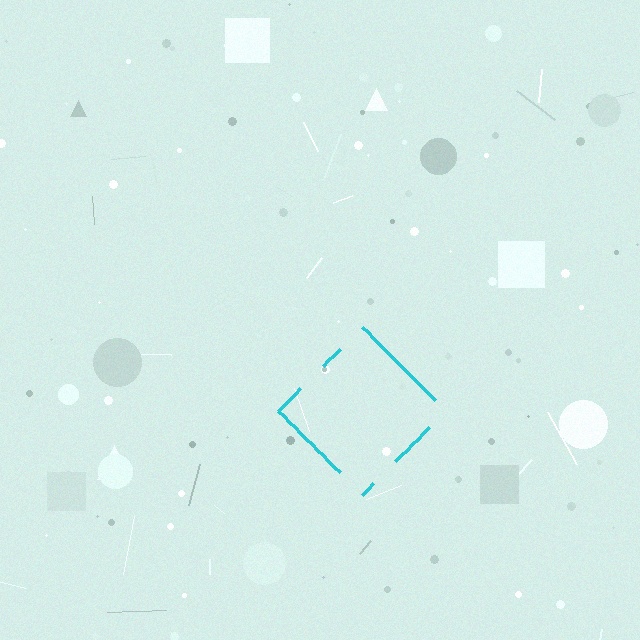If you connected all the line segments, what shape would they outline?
They would outline a diamond.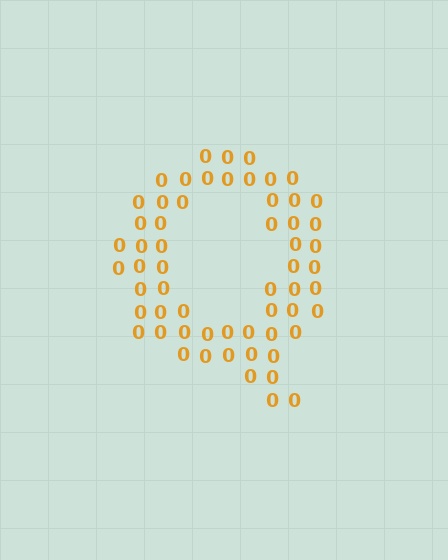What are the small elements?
The small elements are digit 0's.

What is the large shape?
The large shape is the letter Q.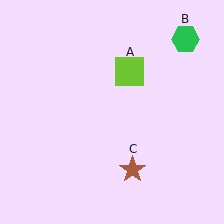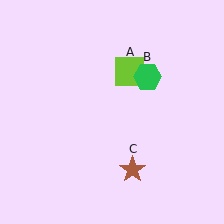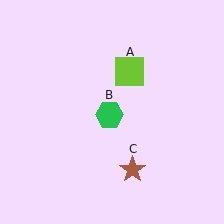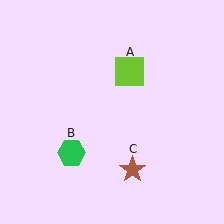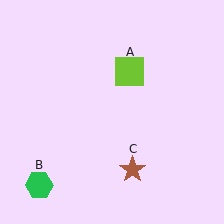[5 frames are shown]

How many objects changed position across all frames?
1 object changed position: green hexagon (object B).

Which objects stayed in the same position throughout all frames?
Lime square (object A) and brown star (object C) remained stationary.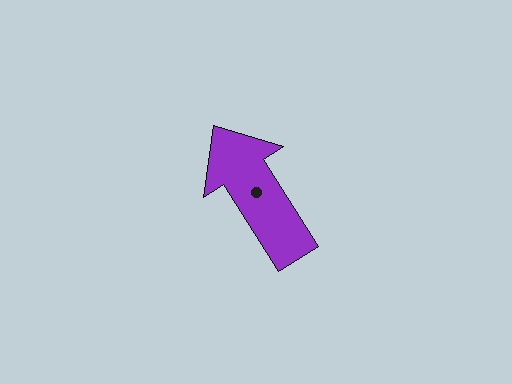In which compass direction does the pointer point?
Northwest.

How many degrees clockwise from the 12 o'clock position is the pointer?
Approximately 327 degrees.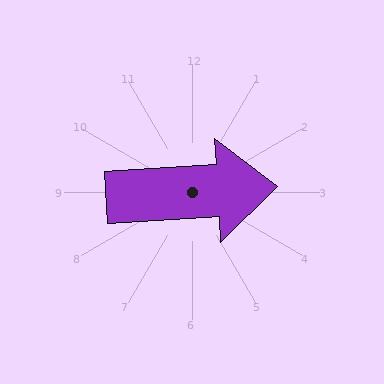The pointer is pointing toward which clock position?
Roughly 3 o'clock.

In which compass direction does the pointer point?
East.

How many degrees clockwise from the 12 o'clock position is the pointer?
Approximately 87 degrees.